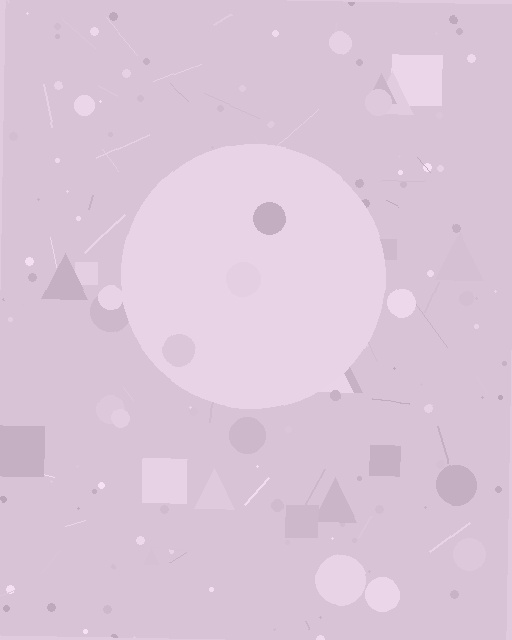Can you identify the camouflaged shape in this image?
The camouflaged shape is a circle.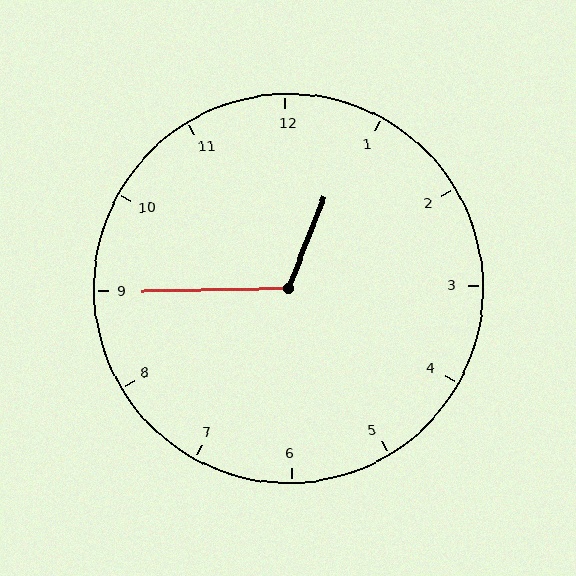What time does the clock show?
12:45.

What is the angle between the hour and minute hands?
Approximately 112 degrees.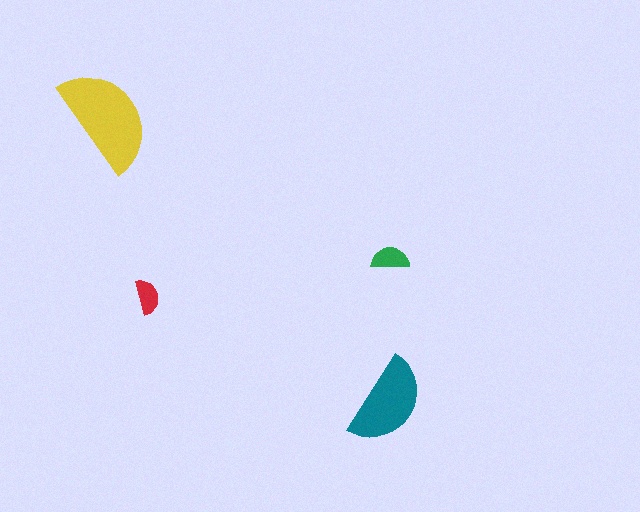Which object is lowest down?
The teal semicircle is bottommost.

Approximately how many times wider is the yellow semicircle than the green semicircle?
About 3 times wider.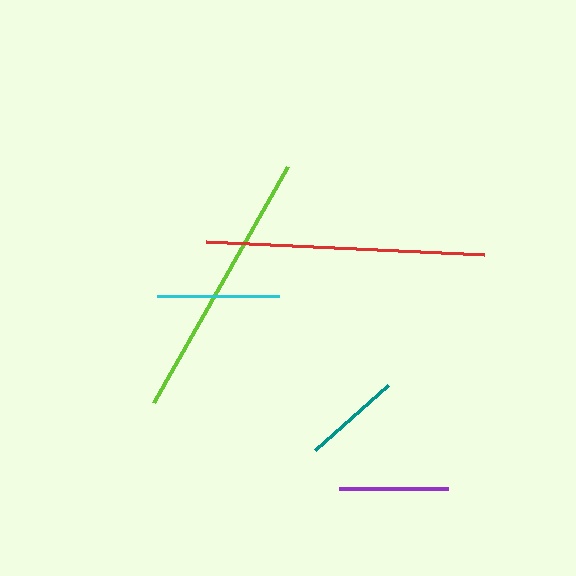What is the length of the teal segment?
The teal segment is approximately 97 pixels long.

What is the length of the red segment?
The red segment is approximately 278 pixels long.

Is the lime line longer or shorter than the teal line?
The lime line is longer than the teal line.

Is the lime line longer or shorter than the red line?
The red line is longer than the lime line.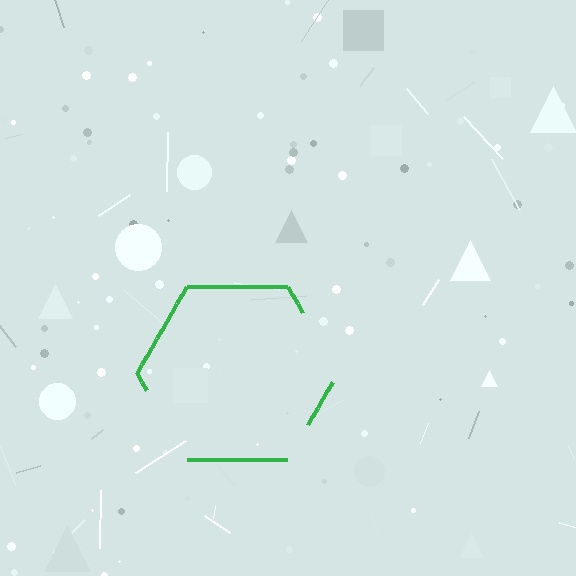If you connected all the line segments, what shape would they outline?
They would outline a hexagon.